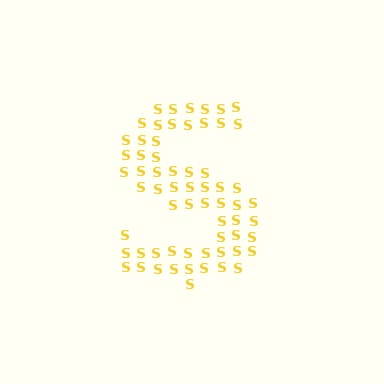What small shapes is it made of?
It is made of small letter S's.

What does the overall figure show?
The overall figure shows the letter S.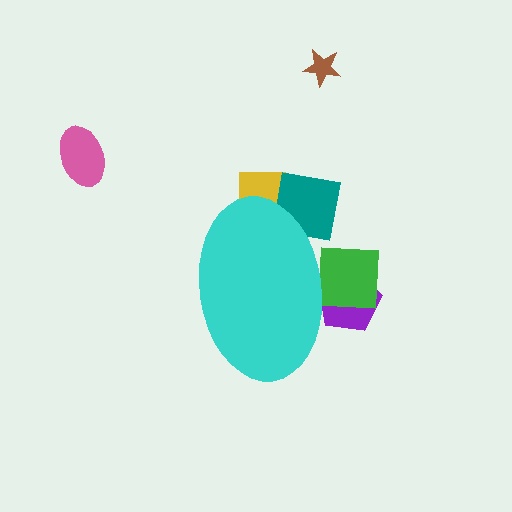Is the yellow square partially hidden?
Yes, the yellow square is partially hidden behind the cyan ellipse.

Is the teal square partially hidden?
Yes, the teal square is partially hidden behind the cyan ellipse.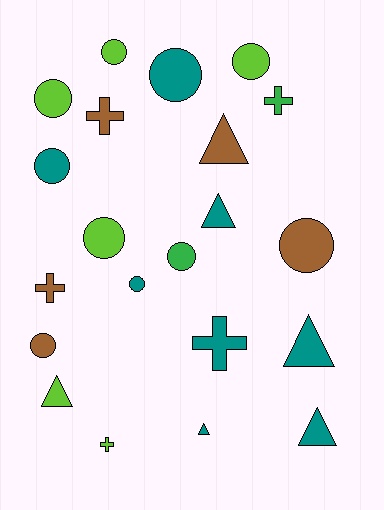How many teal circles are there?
There are 3 teal circles.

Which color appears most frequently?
Teal, with 8 objects.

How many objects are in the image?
There are 21 objects.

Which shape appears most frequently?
Circle, with 10 objects.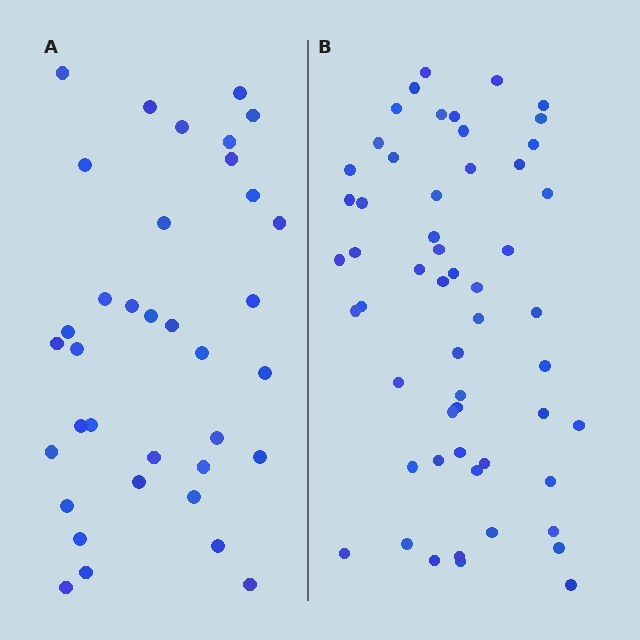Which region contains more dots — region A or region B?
Region B (the right region) has more dots.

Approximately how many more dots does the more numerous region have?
Region B has approximately 20 more dots than region A.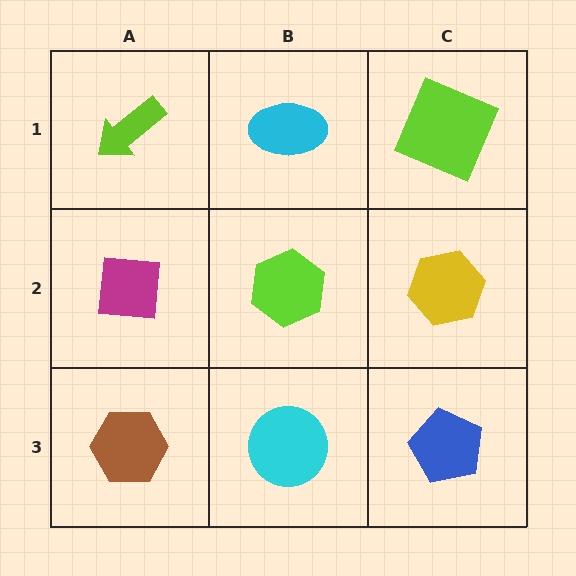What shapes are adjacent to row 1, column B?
A lime hexagon (row 2, column B), a lime arrow (row 1, column A), a lime square (row 1, column C).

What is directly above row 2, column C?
A lime square.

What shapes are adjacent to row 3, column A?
A magenta square (row 2, column A), a cyan circle (row 3, column B).